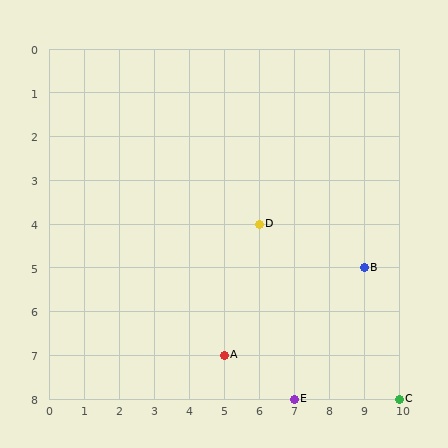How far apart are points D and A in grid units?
Points D and A are 1 column and 3 rows apart (about 3.2 grid units diagonally).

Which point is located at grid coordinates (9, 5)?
Point B is at (9, 5).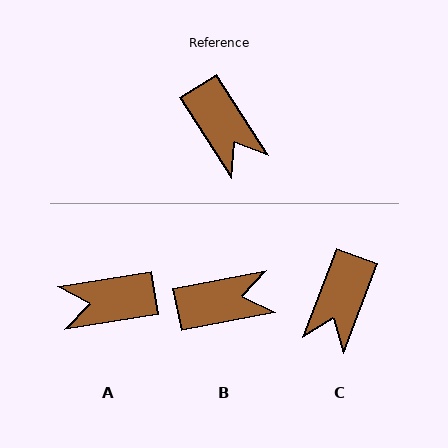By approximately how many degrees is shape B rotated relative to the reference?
Approximately 69 degrees counter-clockwise.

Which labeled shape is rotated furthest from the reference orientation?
A, about 113 degrees away.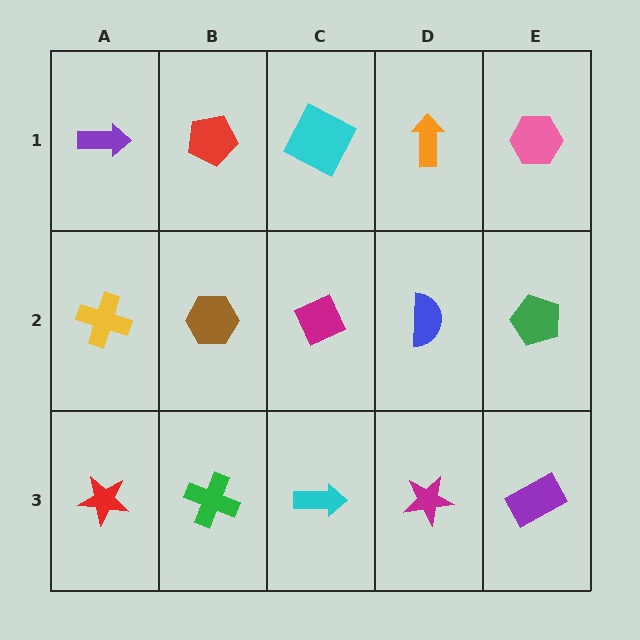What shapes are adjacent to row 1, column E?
A green pentagon (row 2, column E), an orange arrow (row 1, column D).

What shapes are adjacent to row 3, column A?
A yellow cross (row 2, column A), a green cross (row 3, column B).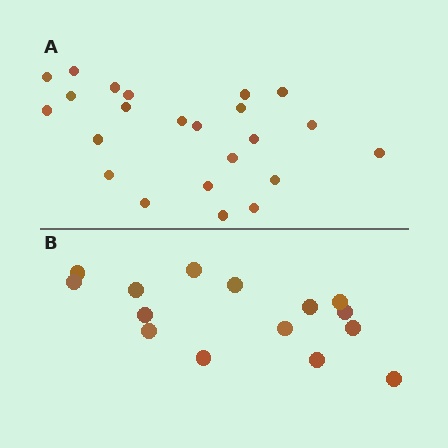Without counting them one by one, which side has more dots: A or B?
Region A (the top region) has more dots.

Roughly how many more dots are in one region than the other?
Region A has roughly 8 or so more dots than region B.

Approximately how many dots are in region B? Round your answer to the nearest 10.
About 20 dots. (The exact count is 15, which rounds to 20.)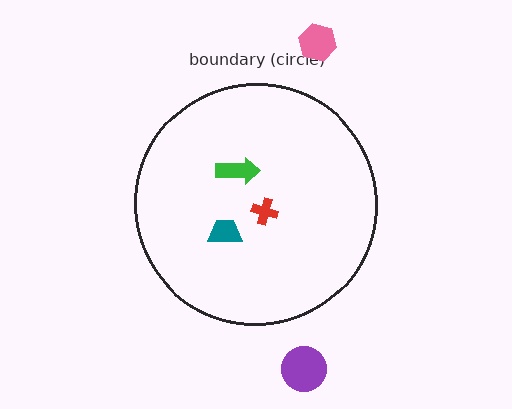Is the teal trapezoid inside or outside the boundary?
Inside.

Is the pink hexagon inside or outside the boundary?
Outside.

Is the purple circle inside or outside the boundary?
Outside.